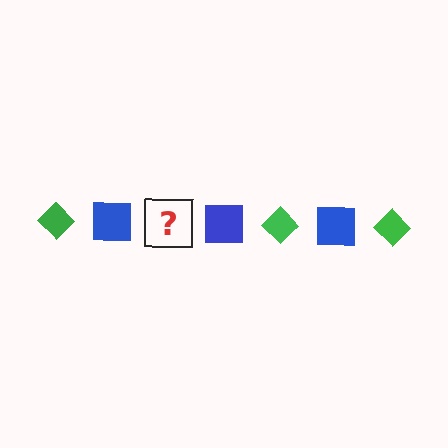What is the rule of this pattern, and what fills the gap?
The rule is that the pattern alternates between green diamond and blue square. The gap should be filled with a green diamond.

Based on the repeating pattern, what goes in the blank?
The blank should be a green diamond.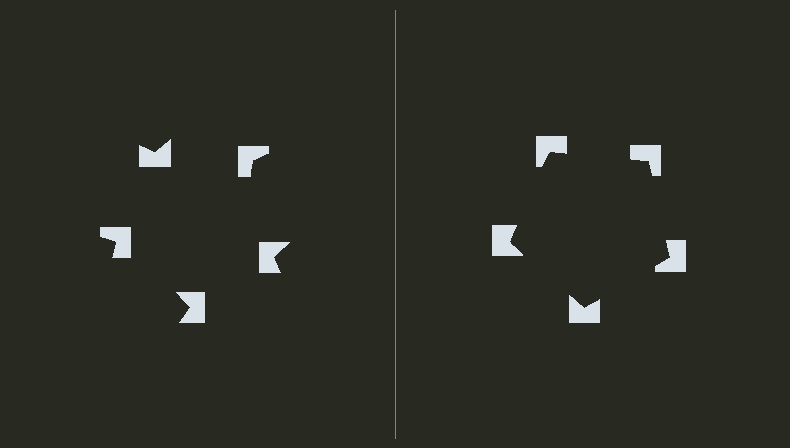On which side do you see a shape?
An illusory pentagon appears on the right side. On the left side the wedge cuts are rotated, so no coherent shape forms.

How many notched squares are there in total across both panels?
10 — 5 on each side.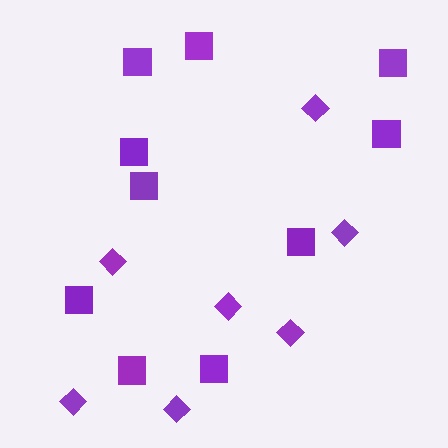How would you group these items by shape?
There are 2 groups: one group of diamonds (7) and one group of squares (10).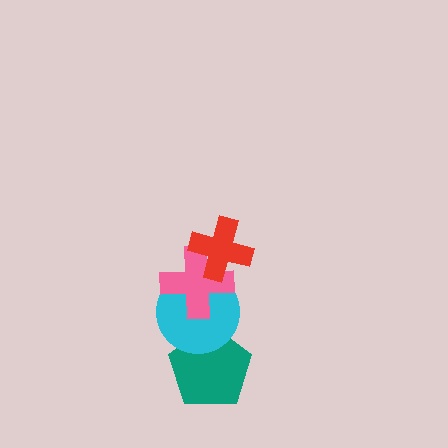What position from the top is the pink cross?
The pink cross is 2nd from the top.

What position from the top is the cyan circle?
The cyan circle is 3rd from the top.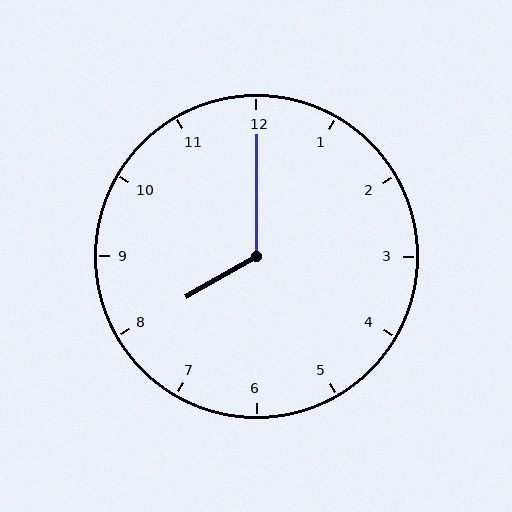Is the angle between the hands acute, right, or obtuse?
It is obtuse.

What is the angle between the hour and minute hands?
Approximately 120 degrees.